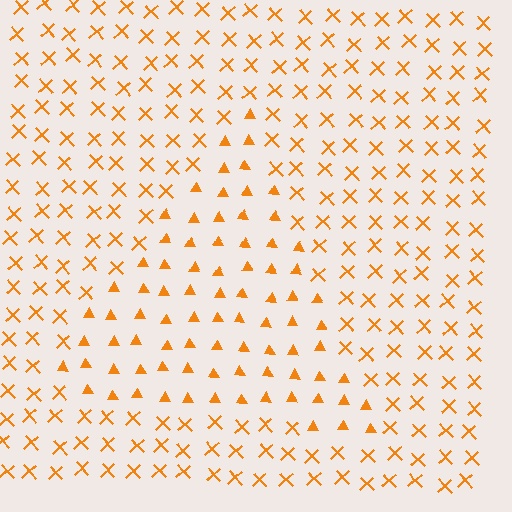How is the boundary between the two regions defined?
The boundary is defined by a change in element shape: triangles inside vs. X marks outside. All elements share the same color and spacing.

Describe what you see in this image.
The image is filled with small orange elements arranged in a uniform grid. A triangle-shaped region contains triangles, while the surrounding area contains X marks. The boundary is defined purely by the change in element shape.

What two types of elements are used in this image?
The image uses triangles inside the triangle region and X marks outside it.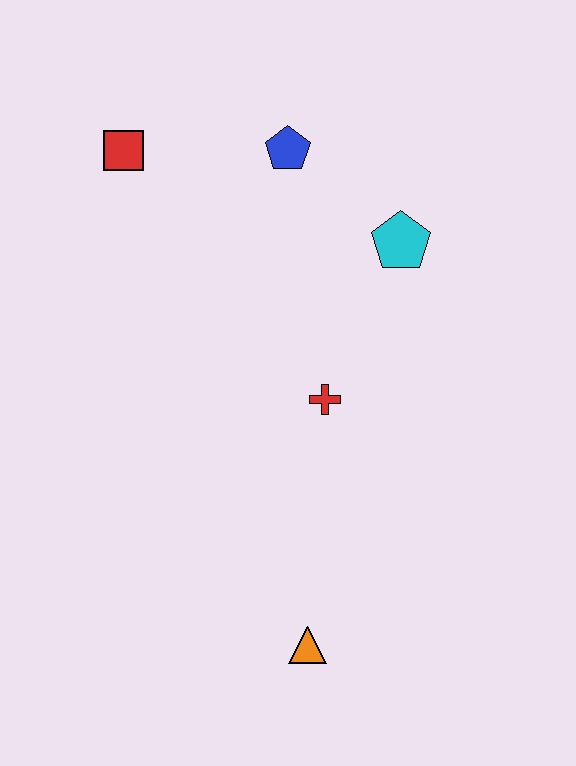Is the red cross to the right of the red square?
Yes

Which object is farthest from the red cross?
The red square is farthest from the red cross.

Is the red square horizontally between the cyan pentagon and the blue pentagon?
No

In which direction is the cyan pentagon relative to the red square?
The cyan pentagon is to the right of the red square.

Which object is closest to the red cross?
The cyan pentagon is closest to the red cross.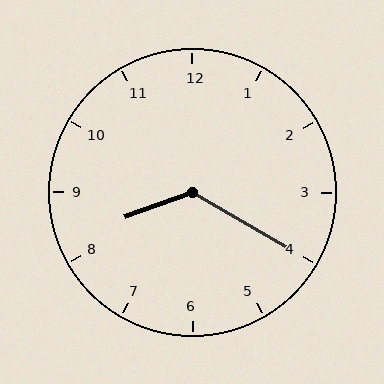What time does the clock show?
8:20.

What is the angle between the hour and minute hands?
Approximately 130 degrees.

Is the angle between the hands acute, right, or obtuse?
It is obtuse.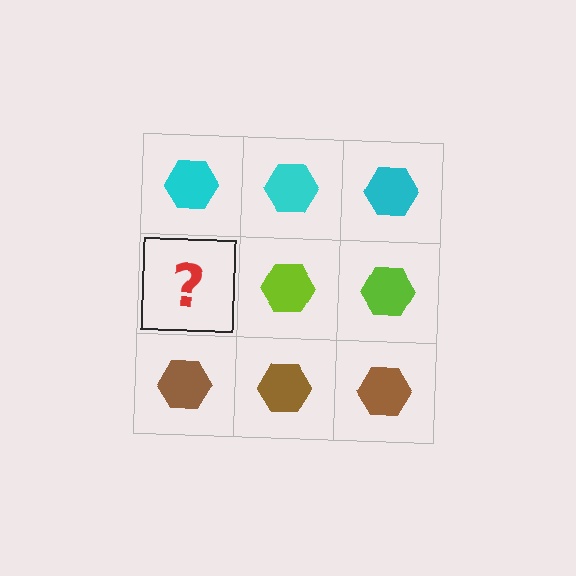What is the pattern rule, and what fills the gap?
The rule is that each row has a consistent color. The gap should be filled with a lime hexagon.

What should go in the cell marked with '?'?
The missing cell should contain a lime hexagon.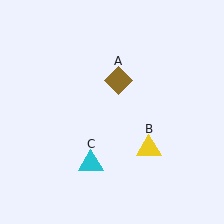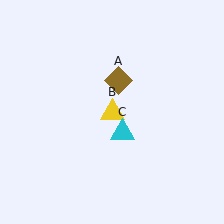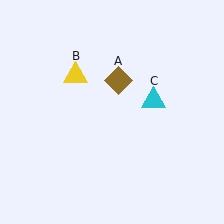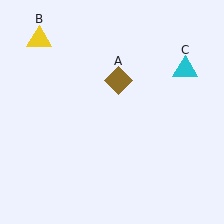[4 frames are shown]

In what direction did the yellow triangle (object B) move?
The yellow triangle (object B) moved up and to the left.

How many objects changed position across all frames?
2 objects changed position: yellow triangle (object B), cyan triangle (object C).